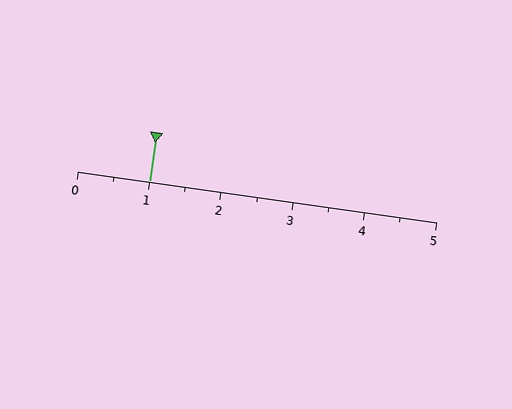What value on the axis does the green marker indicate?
The marker indicates approximately 1.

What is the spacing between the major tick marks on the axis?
The major ticks are spaced 1 apart.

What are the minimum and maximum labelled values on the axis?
The axis runs from 0 to 5.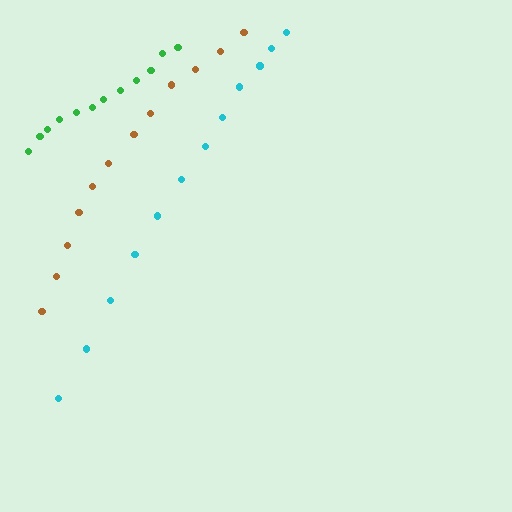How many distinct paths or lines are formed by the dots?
There are 3 distinct paths.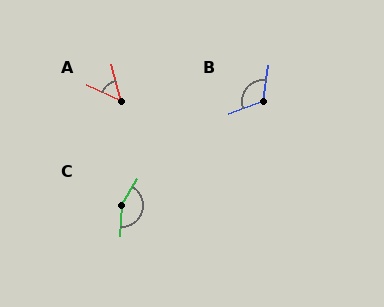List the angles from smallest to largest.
A (50°), B (119°), C (149°).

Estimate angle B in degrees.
Approximately 119 degrees.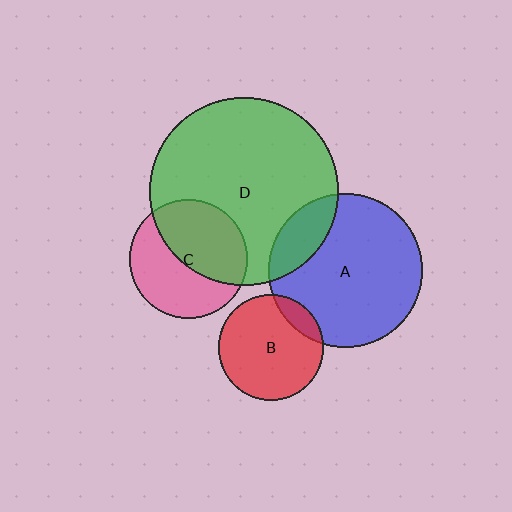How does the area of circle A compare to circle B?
Approximately 2.1 times.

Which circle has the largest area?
Circle D (green).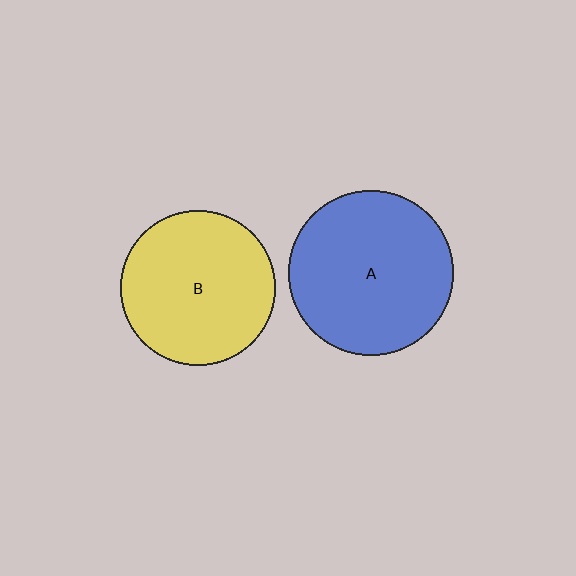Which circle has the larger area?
Circle A (blue).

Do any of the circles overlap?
No, none of the circles overlap.